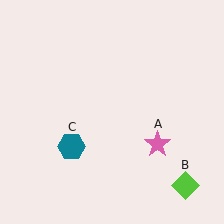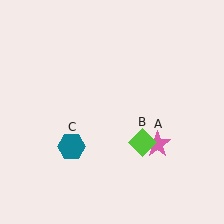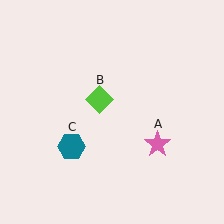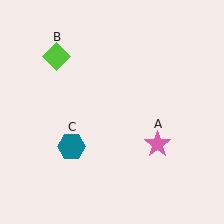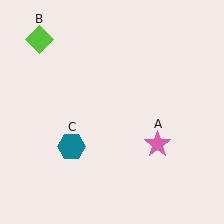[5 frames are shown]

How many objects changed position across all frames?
1 object changed position: lime diamond (object B).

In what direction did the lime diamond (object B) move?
The lime diamond (object B) moved up and to the left.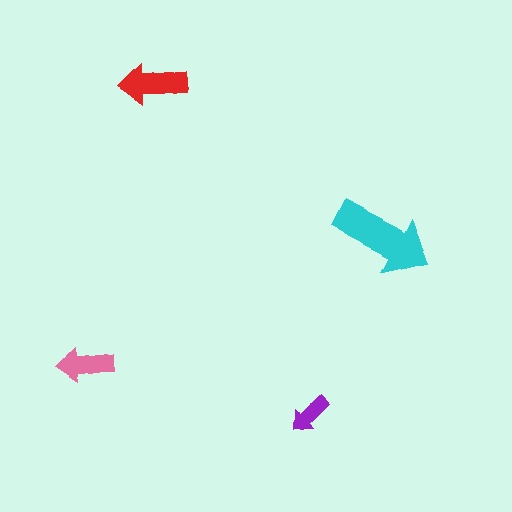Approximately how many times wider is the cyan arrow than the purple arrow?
About 2.5 times wider.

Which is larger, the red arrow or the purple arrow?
The red one.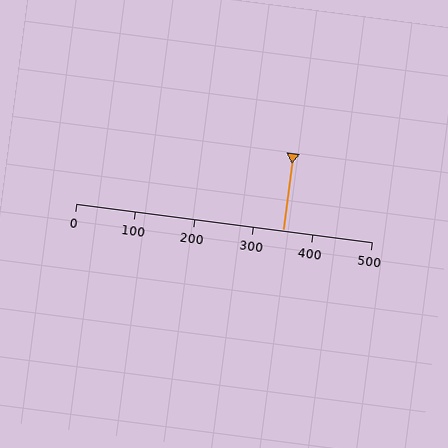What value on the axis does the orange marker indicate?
The marker indicates approximately 350.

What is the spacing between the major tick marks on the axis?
The major ticks are spaced 100 apart.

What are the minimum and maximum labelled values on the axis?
The axis runs from 0 to 500.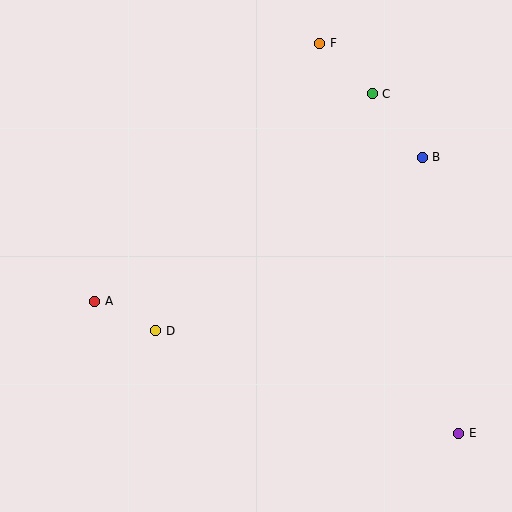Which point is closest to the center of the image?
Point D at (156, 331) is closest to the center.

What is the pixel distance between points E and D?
The distance between E and D is 320 pixels.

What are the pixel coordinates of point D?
Point D is at (156, 331).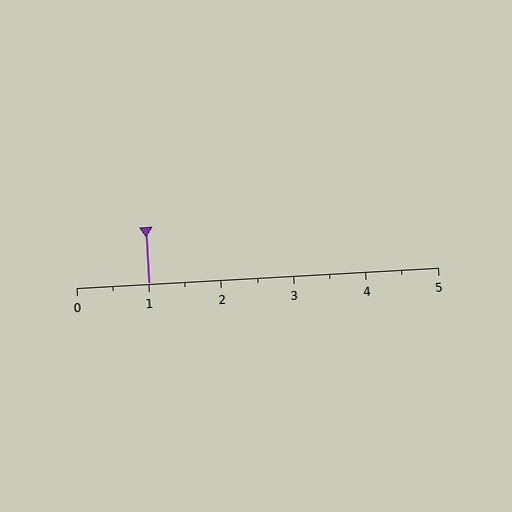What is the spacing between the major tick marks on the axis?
The major ticks are spaced 1 apart.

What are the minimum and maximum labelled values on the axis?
The axis runs from 0 to 5.